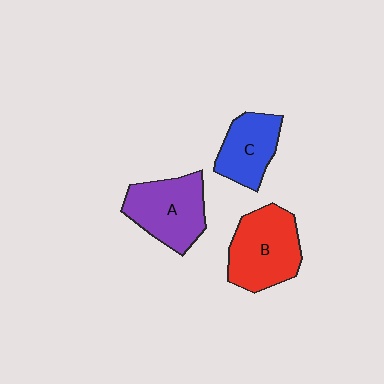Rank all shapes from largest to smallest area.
From largest to smallest: B (red), A (purple), C (blue).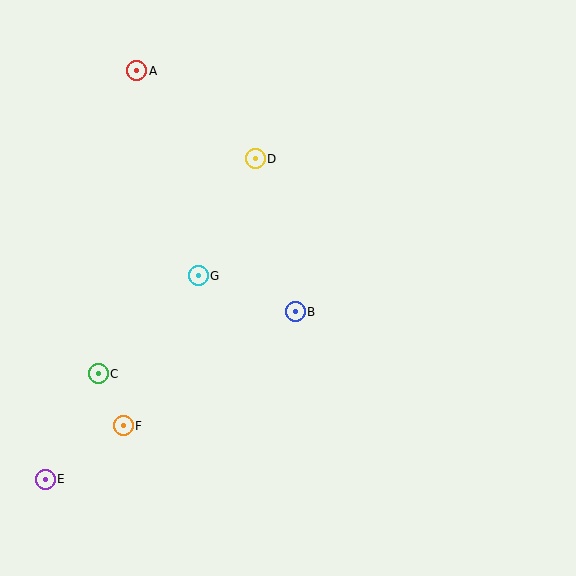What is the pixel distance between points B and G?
The distance between B and G is 103 pixels.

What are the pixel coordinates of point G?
Point G is at (198, 276).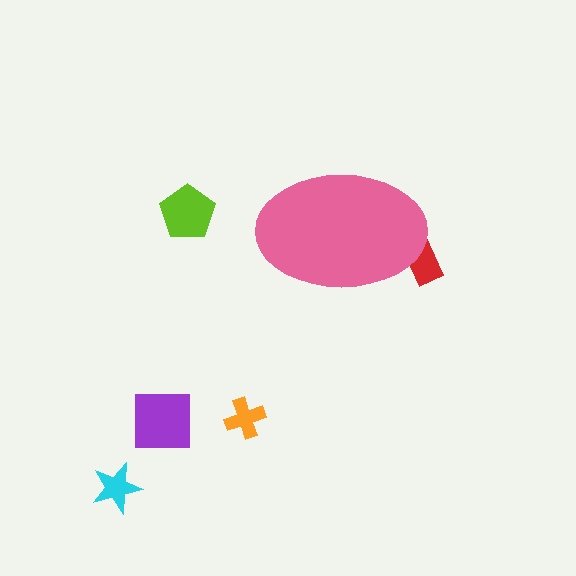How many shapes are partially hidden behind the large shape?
1 shape is partially hidden.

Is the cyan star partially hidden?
No, the cyan star is fully visible.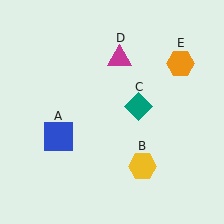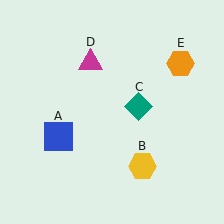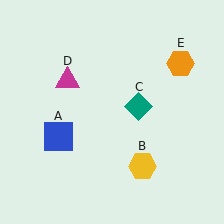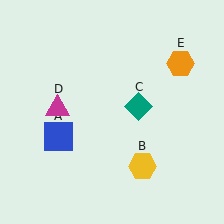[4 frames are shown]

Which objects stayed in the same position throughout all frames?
Blue square (object A) and yellow hexagon (object B) and teal diamond (object C) and orange hexagon (object E) remained stationary.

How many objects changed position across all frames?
1 object changed position: magenta triangle (object D).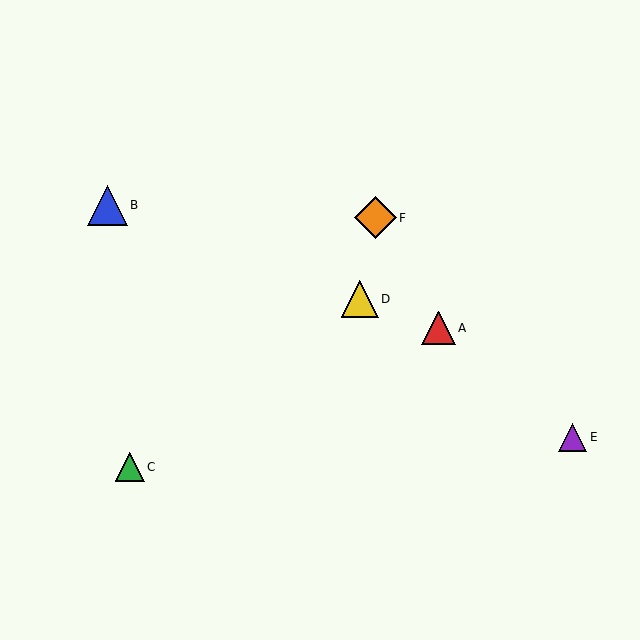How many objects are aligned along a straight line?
3 objects (A, B, D) are aligned along a straight line.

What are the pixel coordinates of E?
Object E is at (573, 437).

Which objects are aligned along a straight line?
Objects A, B, D are aligned along a straight line.